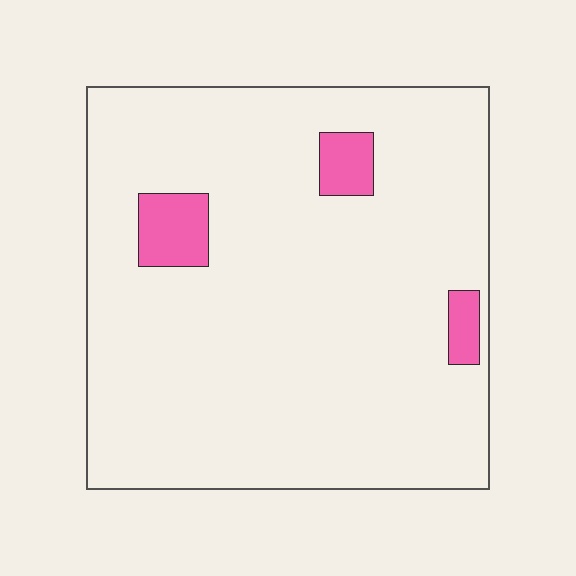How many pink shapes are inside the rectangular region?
3.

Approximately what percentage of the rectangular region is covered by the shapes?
Approximately 5%.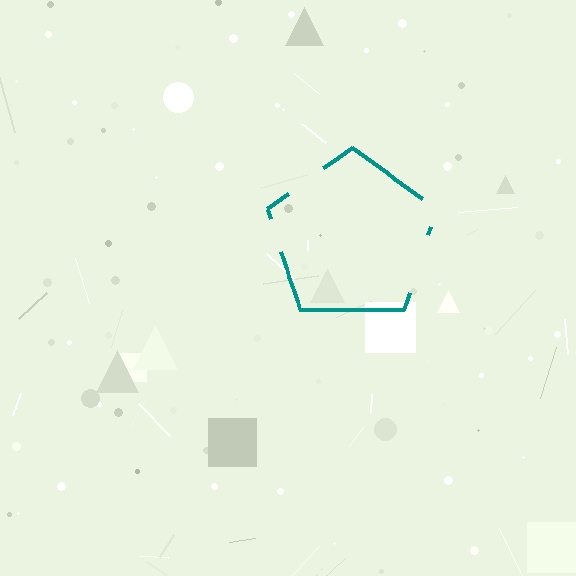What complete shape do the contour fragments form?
The contour fragments form a pentagon.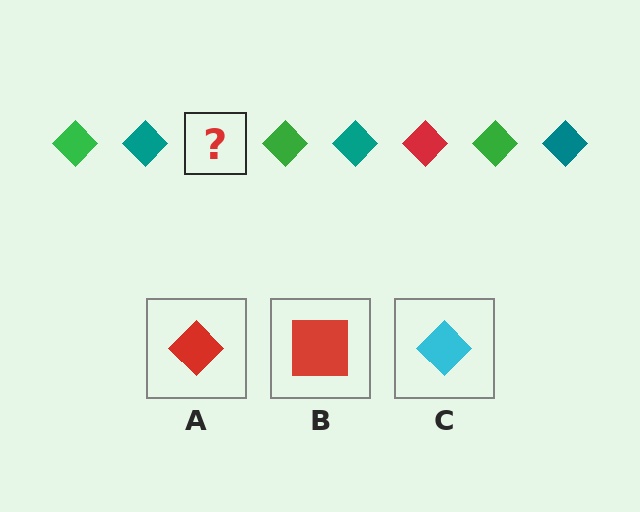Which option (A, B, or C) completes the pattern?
A.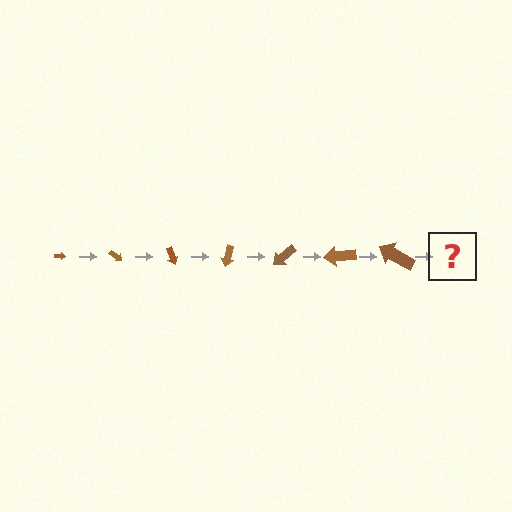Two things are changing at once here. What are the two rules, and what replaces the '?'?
The two rules are that the arrow grows larger each step and it rotates 35 degrees each step. The '?' should be an arrow, larger than the previous one and rotated 245 degrees from the start.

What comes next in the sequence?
The next element should be an arrow, larger than the previous one and rotated 245 degrees from the start.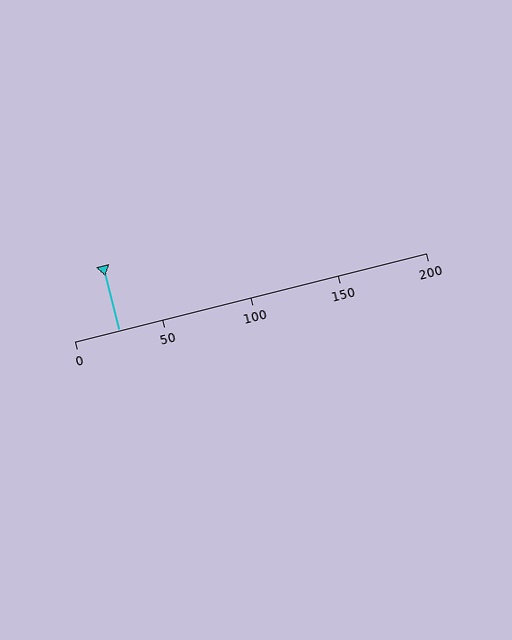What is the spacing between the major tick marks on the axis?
The major ticks are spaced 50 apart.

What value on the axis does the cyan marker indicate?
The marker indicates approximately 25.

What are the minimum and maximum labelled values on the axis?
The axis runs from 0 to 200.